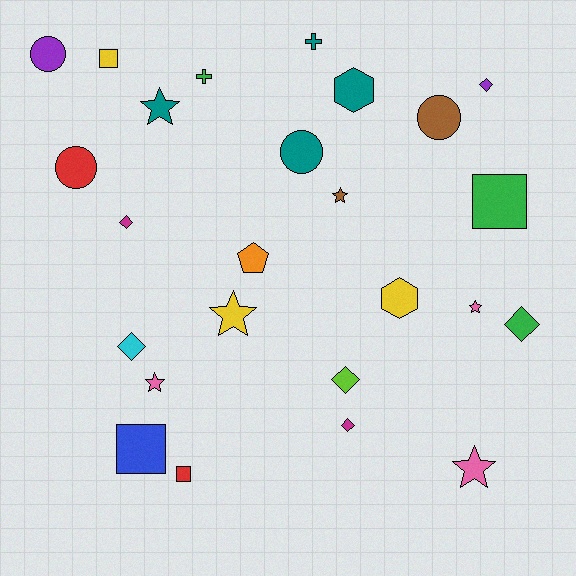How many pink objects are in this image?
There are 3 pink objects.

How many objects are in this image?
There are 25 objects.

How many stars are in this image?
There are 6 stars.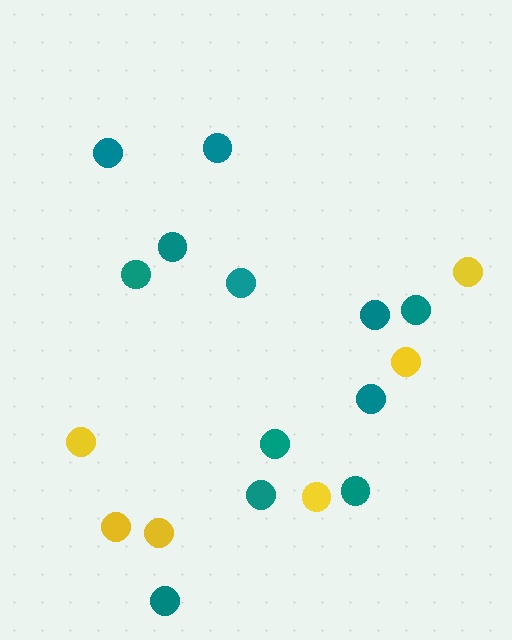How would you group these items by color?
There are 2 groups: one group of teal circles (12) and one group of yellow circles (6).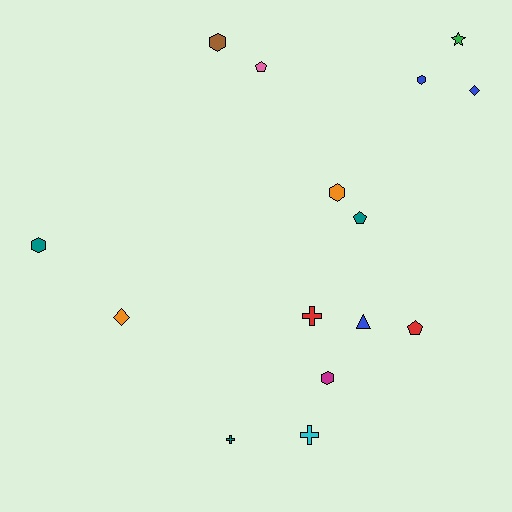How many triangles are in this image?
There is 1 triangle.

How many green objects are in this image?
There is 1 green object.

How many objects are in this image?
There are 15 objects.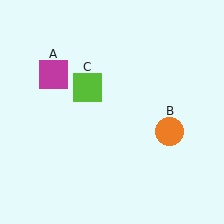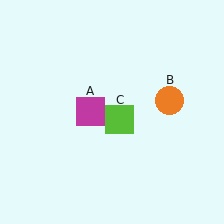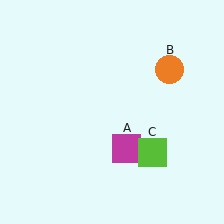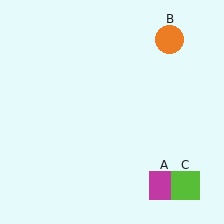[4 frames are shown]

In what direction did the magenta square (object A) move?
The magenta square (object A) moved down and to the right.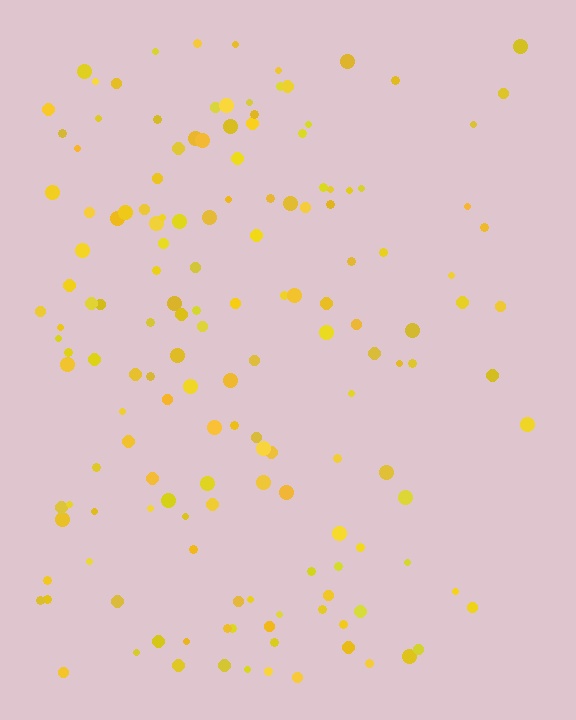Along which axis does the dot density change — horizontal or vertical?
Horizontal.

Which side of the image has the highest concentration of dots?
The left.